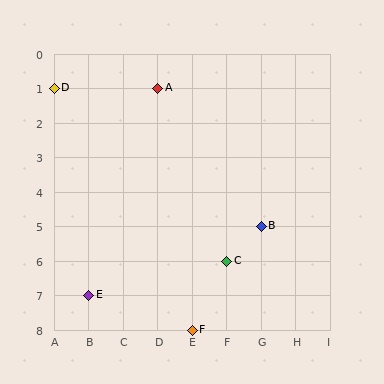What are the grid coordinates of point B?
Point B is at grid coordinates (G, 5).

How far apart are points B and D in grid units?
Points B and D are 6 columns and 4 rows apart (about 7.2 grid units diagonally).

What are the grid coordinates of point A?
Point A is at grid coordinates (D, 1).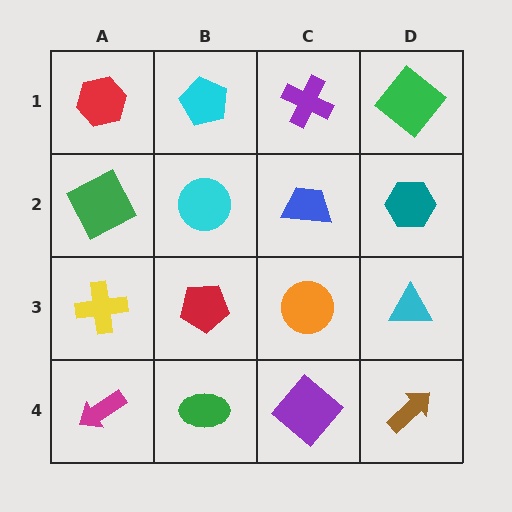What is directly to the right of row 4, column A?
A green ellipse.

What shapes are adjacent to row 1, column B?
A cyan circle (row 2, column B), a red hexagon (row 1, column A), a purple cross (row 1, column C).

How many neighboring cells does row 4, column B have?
3.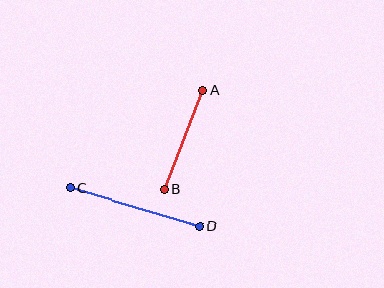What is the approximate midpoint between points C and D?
The midpoint is at approximately (135, 207) pixels.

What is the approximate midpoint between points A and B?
The midpoint is at approximately (183, 140) pixels.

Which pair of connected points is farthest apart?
Points C and D are farthest apart.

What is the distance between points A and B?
The distance is approximately 106 pixels.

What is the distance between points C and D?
The distance is approximately 135 pixels.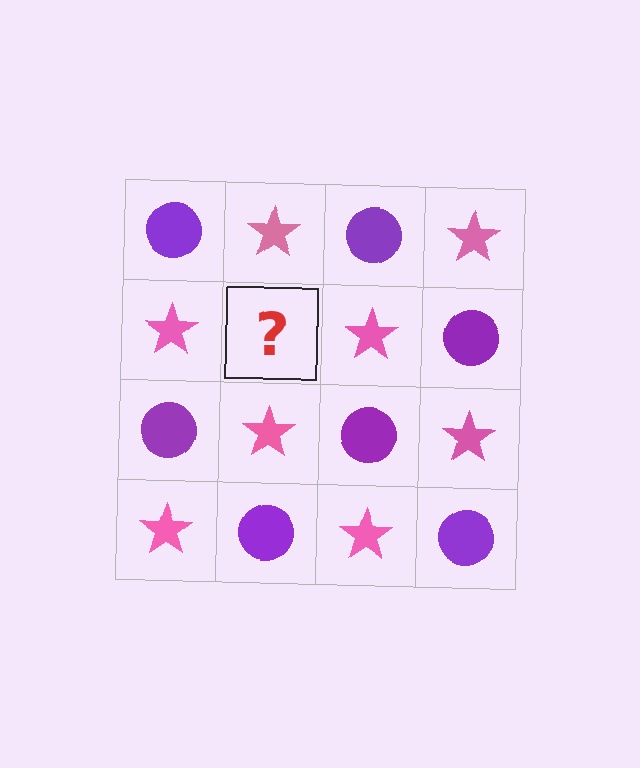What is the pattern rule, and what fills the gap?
The rule is that it alternates purple circle and pink star in a checkerboard pattern. The gap should be filled with a purple circle.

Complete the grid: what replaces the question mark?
The question mark should be replaced with a purple circle.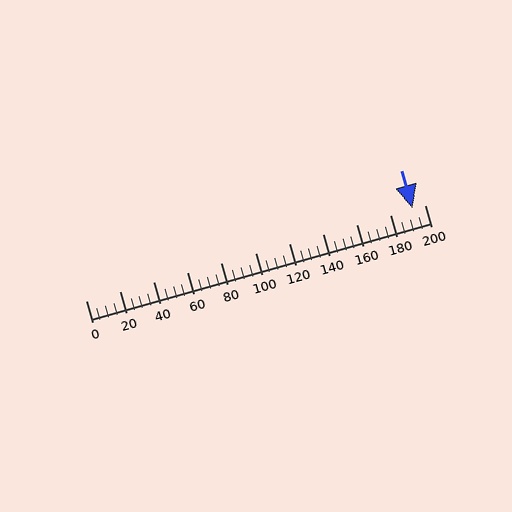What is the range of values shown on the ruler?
The ruler shows values from 0 to 200.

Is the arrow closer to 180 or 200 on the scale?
The arrow is closer to 200.